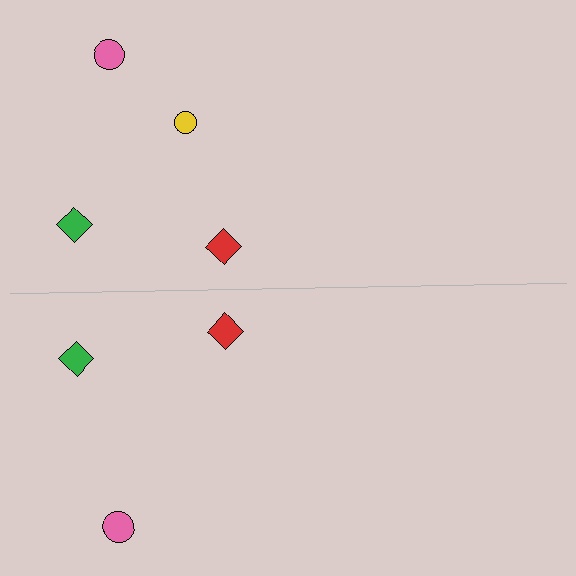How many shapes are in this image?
There are 7 shapes in this image.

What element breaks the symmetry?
A yellow circle is missing from the bottom side.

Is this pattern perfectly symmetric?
No, the pattern is not perfectly symmetric. A yellow circle is missing from the bottom side.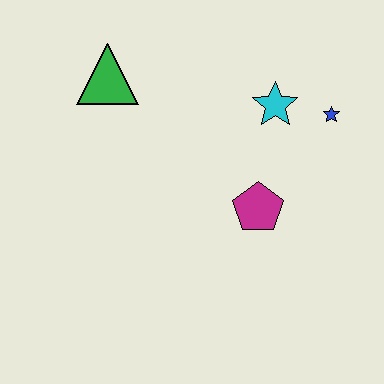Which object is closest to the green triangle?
The cyan star is closest to the green triangle.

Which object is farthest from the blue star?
The green triangle is farthest from the blue star.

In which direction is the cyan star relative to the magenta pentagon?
The cyan star is above the magenta pentagon.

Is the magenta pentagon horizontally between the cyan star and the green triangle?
Yes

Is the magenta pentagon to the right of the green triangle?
Yes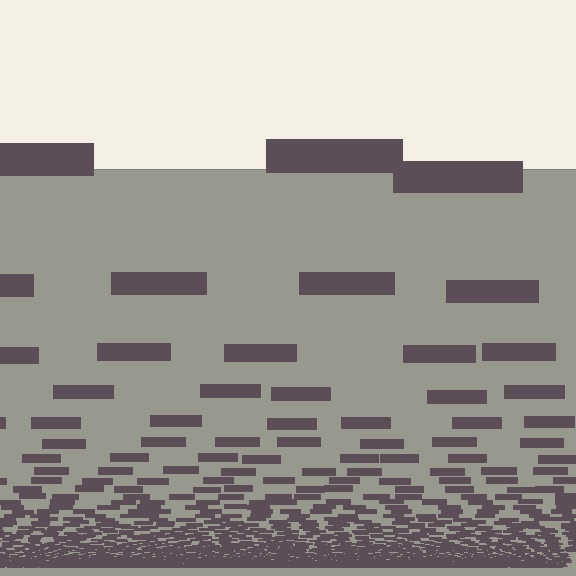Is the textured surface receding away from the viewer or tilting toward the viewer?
The surface appears to tilt toward the viewer. Texture elements get larger and sparser toward the top.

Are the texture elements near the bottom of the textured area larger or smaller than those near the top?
Smaller. The gradient is inverted — elements near the bottom are smaller and denser.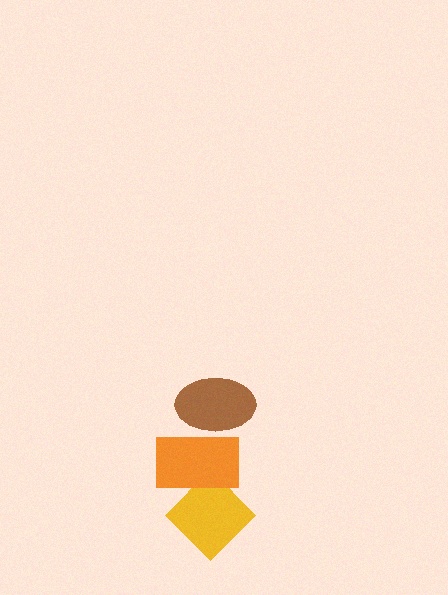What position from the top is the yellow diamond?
The yellow diamond is 3rd from the top.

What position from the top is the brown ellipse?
The brown ellipse is 1st from the top.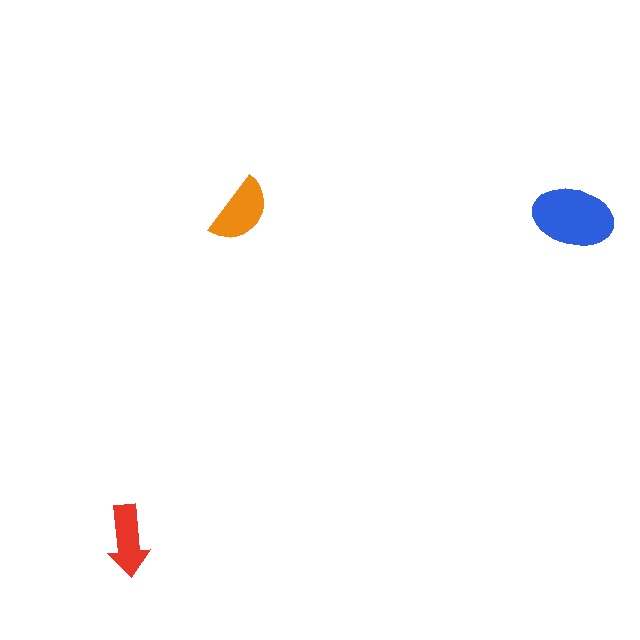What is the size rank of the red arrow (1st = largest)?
3rd.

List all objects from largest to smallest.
The blue ellipse, the orange semicircle, the red arrow.